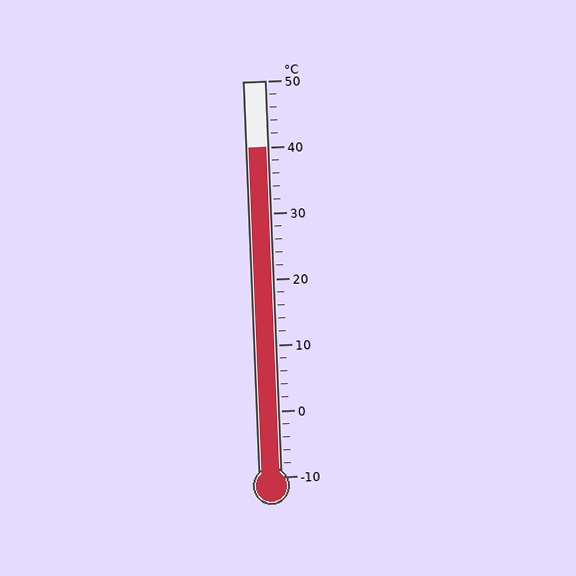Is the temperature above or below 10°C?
The temperature is above 10°C.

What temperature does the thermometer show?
The thermometer shows approximately 40°C.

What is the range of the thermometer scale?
The thermometer scale ranges from -10°C to 50°C.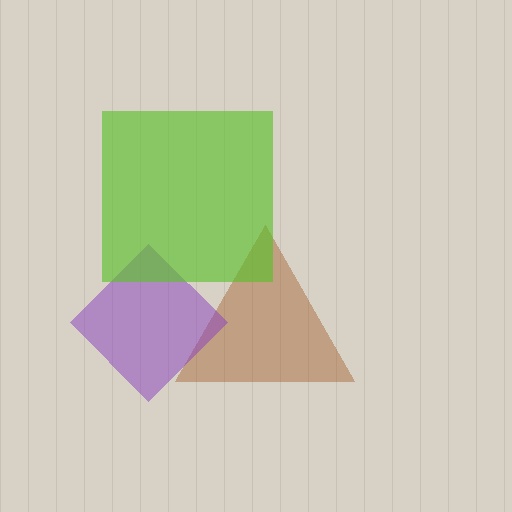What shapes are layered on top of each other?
The layered shapes are: a brown triangle, a purple diamond, a lime square.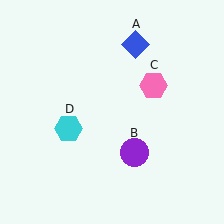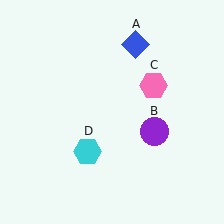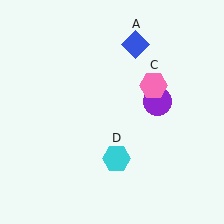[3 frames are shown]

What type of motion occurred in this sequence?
The purple circle (object B), cyan hexagon (object D) rotated counterclockwise around the center of the scene.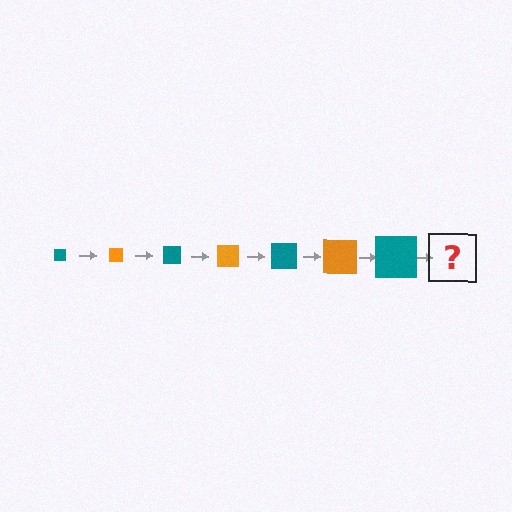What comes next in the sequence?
The next element should be an orange square, larger than the previous one.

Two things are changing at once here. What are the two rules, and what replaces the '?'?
The two rules are that the square grows larger each step and the color cycles through teal and orange. The '?' should be an orange square, larger than the previous one.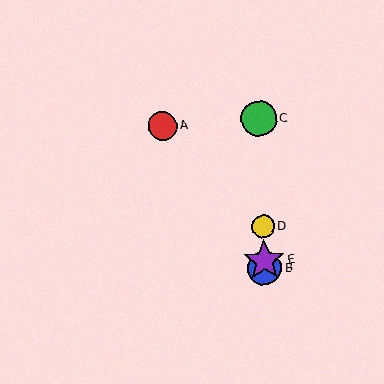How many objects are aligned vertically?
4 objects (B, C, D, E) are aligned vertically.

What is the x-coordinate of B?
Object B is at x≈264.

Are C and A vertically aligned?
No, C is at x≈259 and A is at x≈162.